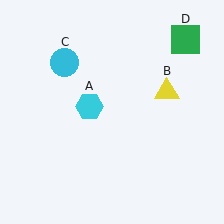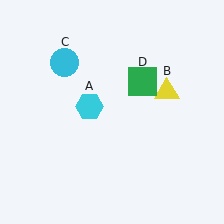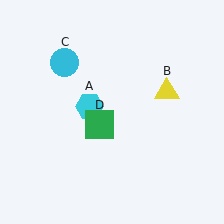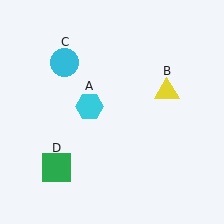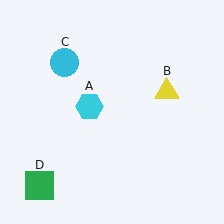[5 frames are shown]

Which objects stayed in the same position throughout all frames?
Cyan hexagon (object A) and yellow triangle (object B) and cyan circle (object C) remained stationary.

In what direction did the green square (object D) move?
The green square (object D) moved down and to the left.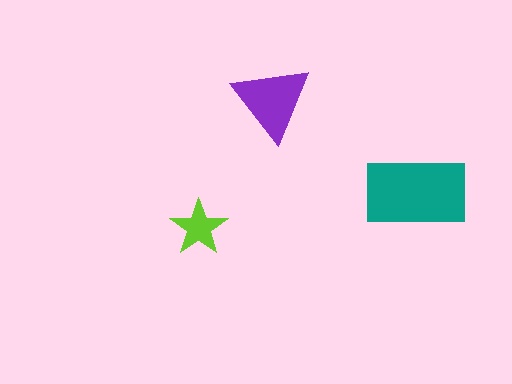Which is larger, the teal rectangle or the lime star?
The teal rectangle.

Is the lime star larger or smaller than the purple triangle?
Smaller.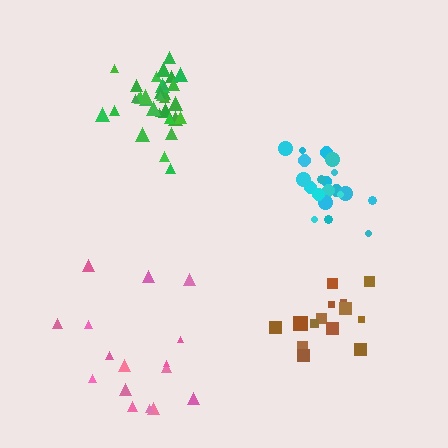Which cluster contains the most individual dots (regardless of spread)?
Green (32).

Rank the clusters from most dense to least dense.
green, brown, cyan, pink.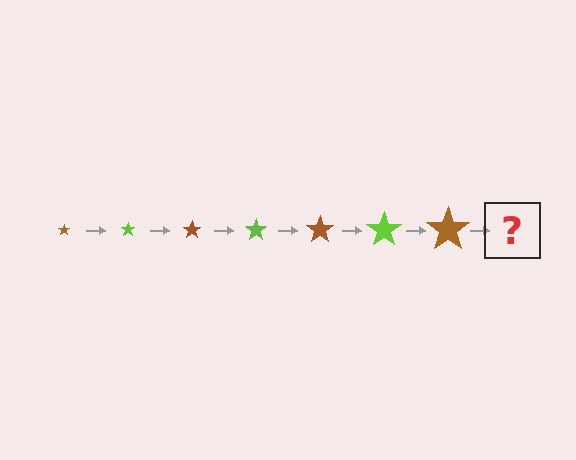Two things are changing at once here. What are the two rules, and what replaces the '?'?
The two rules are that the star grows larger each step and the color cycles through brown and lime. The '?' should be a lime star, larger than the previous one.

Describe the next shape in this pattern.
It should be a lime star, larger than the previous one.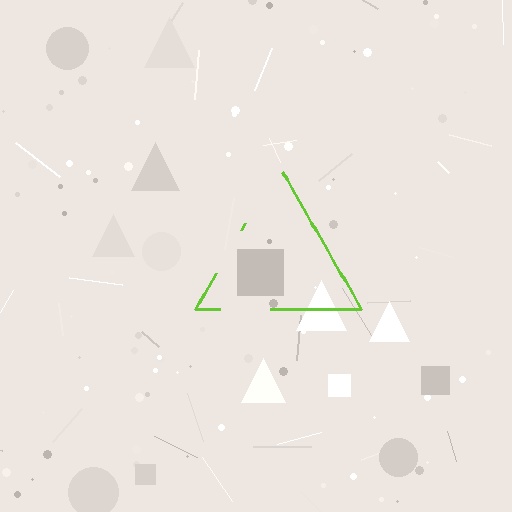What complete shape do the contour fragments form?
The contour fragments form a triangle.